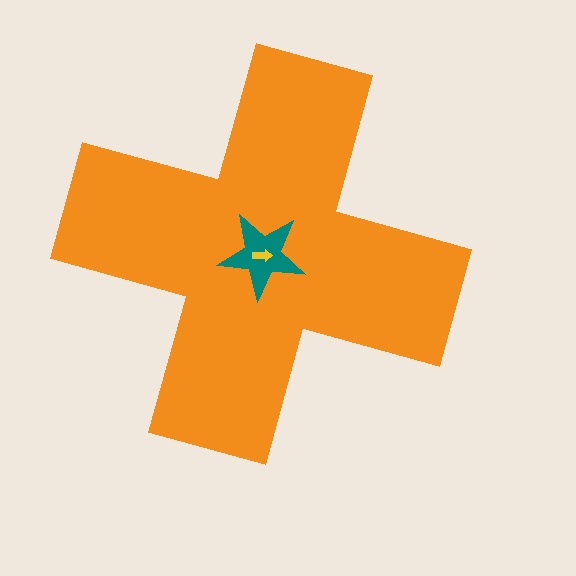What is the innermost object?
The yellow arrow.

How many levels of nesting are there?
3.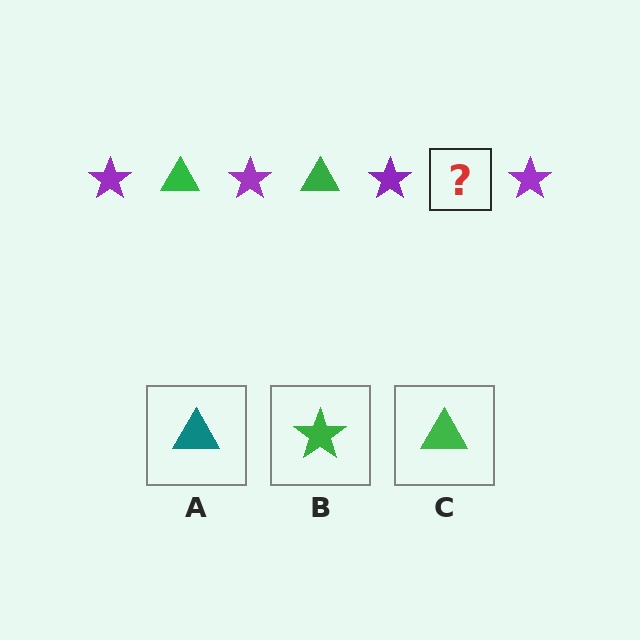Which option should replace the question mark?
Option C.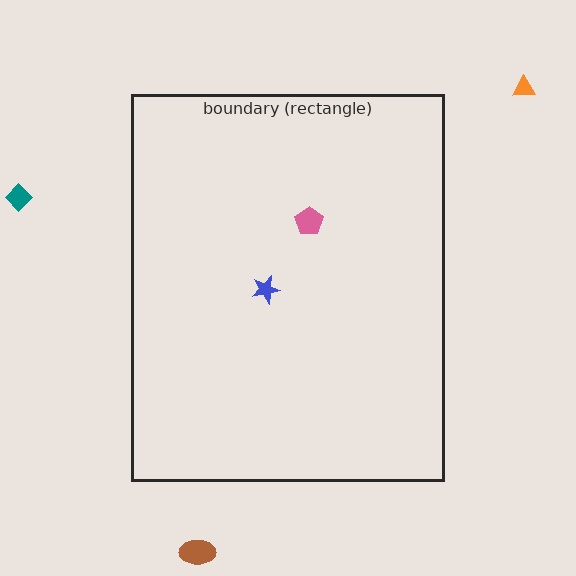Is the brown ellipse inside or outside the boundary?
Outside.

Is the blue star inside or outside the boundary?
Inside.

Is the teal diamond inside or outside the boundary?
Outside.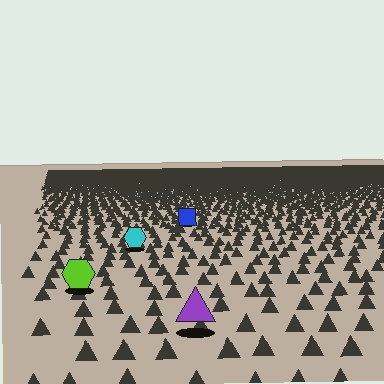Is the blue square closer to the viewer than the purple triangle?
No. The purple triangle is closer — you can tell from the texture gradient: the ground texture is coarser near it.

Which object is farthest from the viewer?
The blue square is farthest from the viewer. It appears smaller and the ground texture around it is denser.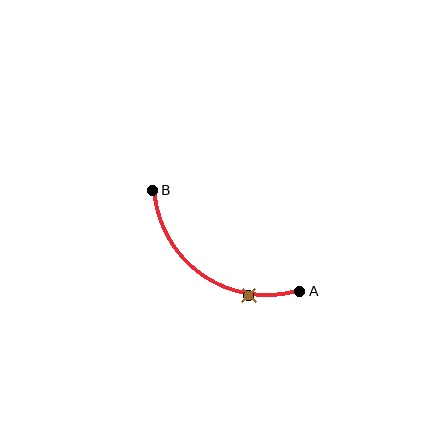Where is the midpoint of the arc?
The arc midpoint is the point on the curve farthest from the straight line joining A and B. It sits below and to the left of that line.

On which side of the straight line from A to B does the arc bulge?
The arc bulges below and to the left of the straight line connecting A and B.